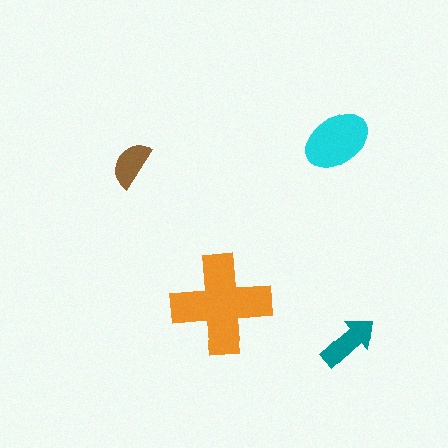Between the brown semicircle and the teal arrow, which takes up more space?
The teal arrow.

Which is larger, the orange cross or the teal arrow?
The orange cross.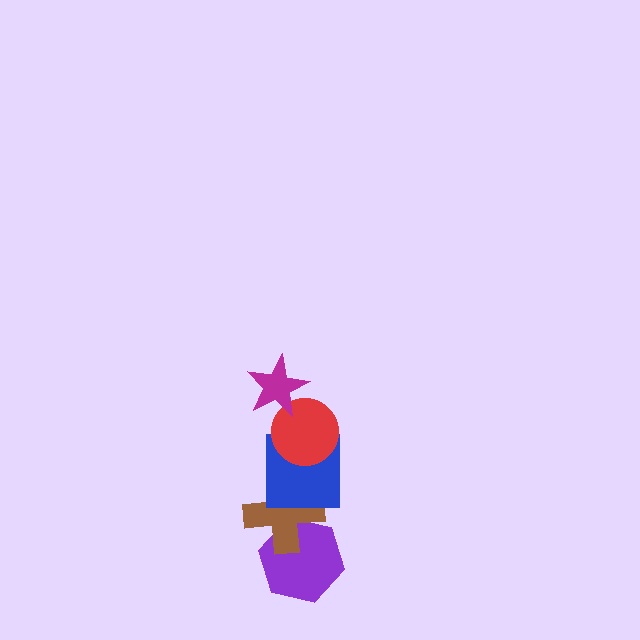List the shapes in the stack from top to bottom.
From top to bottom: the magenta star, the red circle, the blue square, the brown cross, the purple hexagon.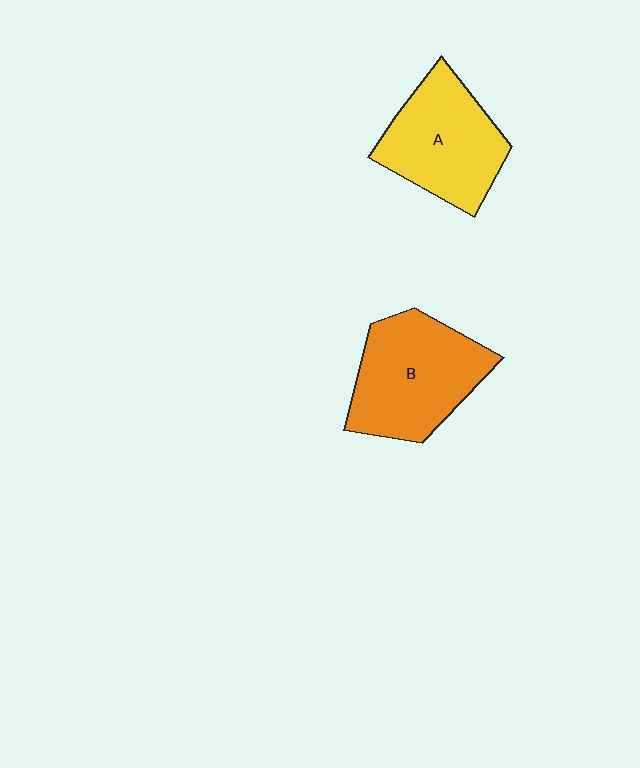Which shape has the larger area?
Shape B (orange).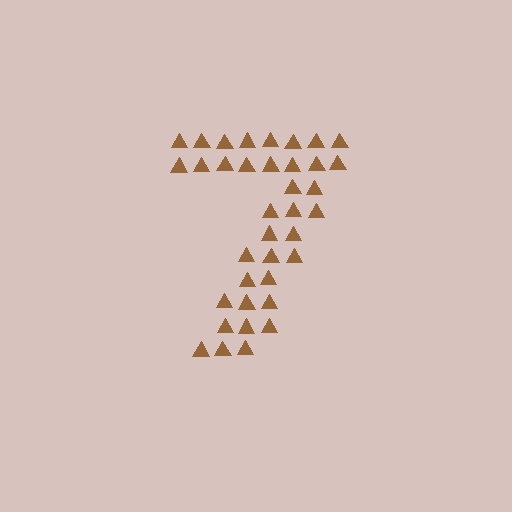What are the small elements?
The small elements are triangles.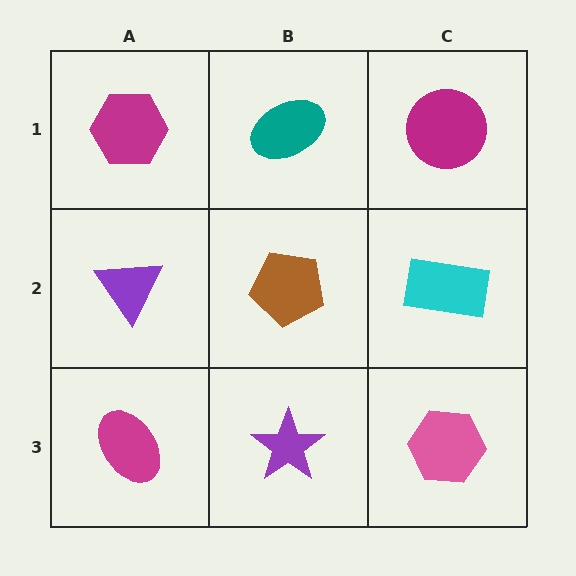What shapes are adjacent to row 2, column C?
A magenta circle (row 1, column C), a pink hexagon (row 3, column C), a brown pentagon (row 2, column B).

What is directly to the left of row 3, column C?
A purple star.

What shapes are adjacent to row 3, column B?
A brown pentagon (row 2, column B), a magenta ellipse (row 3, column A), a pink hexagon (row 3, column C).